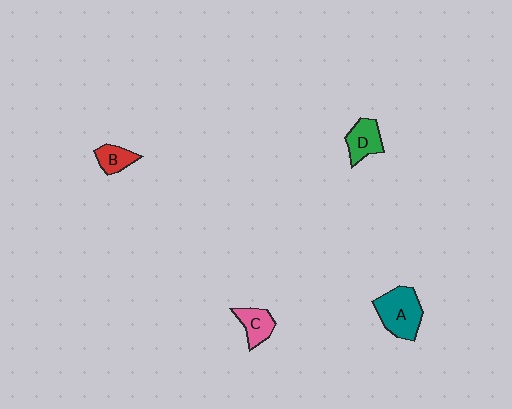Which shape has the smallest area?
Shape B (red).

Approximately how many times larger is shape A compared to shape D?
Approximately 1.5 times.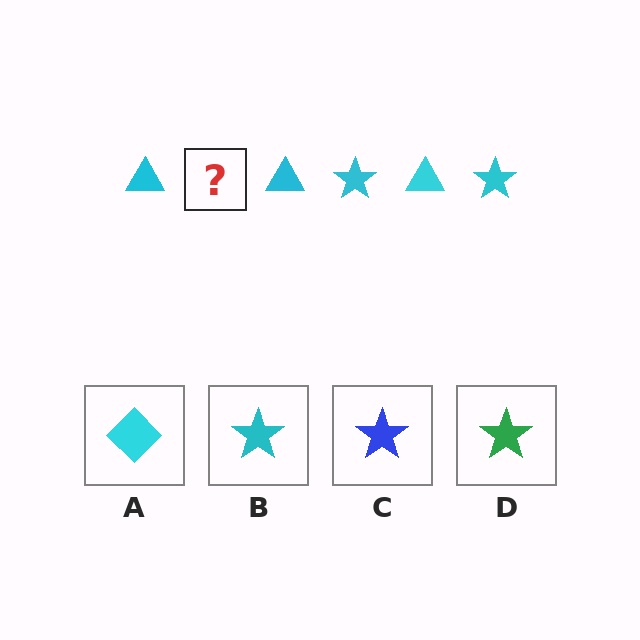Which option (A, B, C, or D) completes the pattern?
B.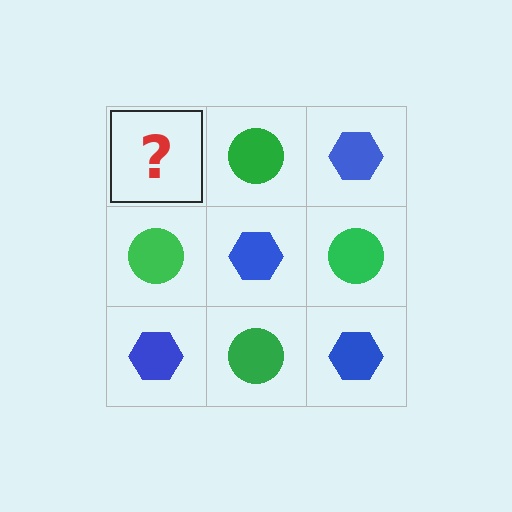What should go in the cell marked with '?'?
The missing cell should contain a blue hexagon.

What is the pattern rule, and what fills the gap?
The rule is that it alternates blue hexagon and green circle in a checkerboard pattern. The gap should be filled with a blue hexagon.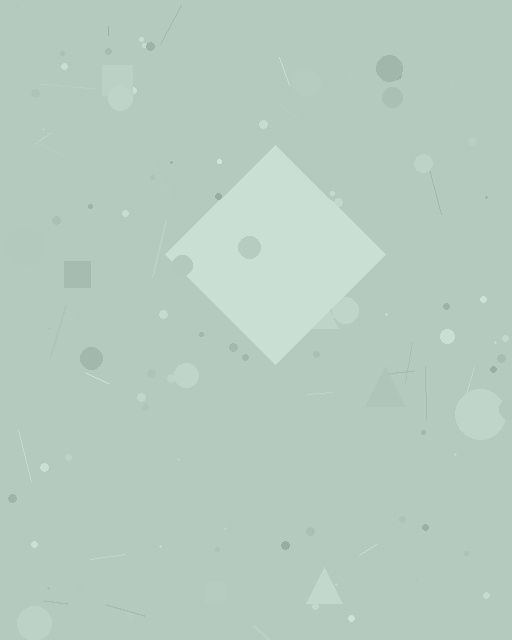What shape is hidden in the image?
A diamond is hidden in the image.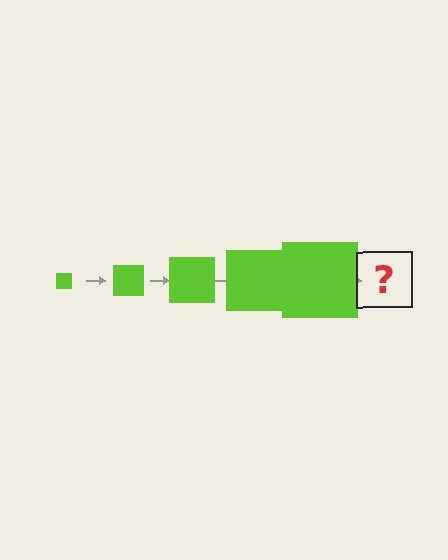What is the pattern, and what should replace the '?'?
The pattern is that the square gets progressively larger each step. The '?' should be a lime square, larger than the previous one.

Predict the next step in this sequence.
The next step is a lime square, larger than the previous one.